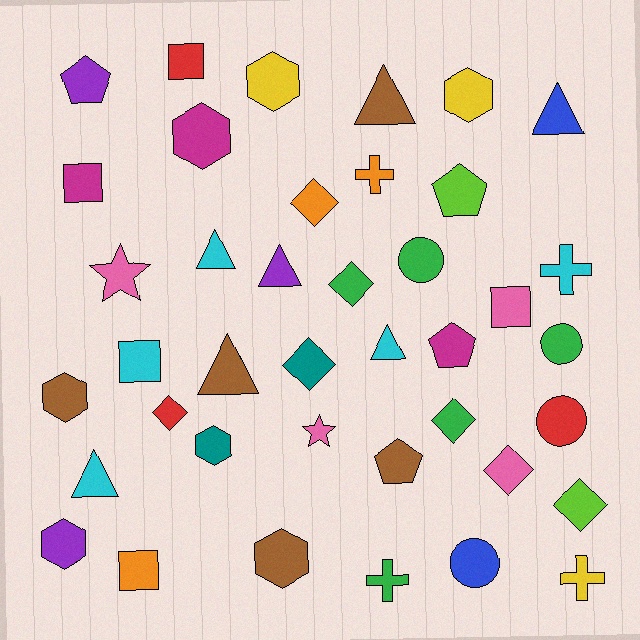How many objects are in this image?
There are 40 objects.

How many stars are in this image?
There are 2 stars.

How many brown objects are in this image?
There are 5 brown objects.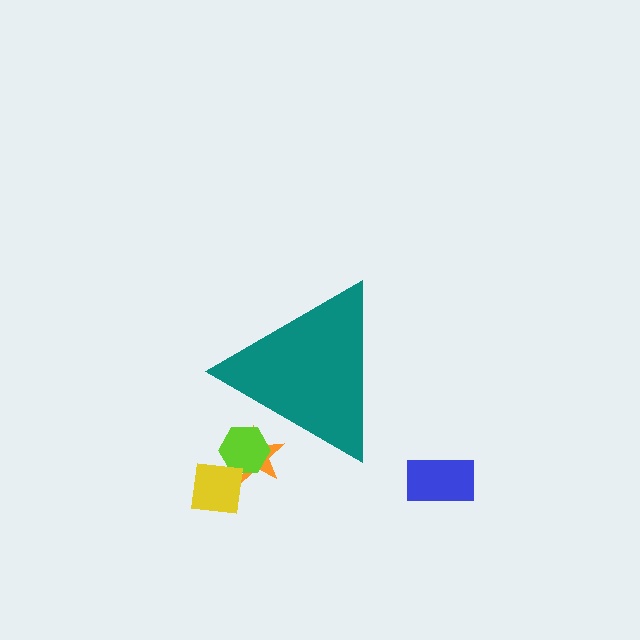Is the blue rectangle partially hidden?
No, the blue rectangle is fully visible.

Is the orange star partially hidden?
Yes, the orange star is partially hidden behind the teal triangle.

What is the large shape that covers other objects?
A teal triangle.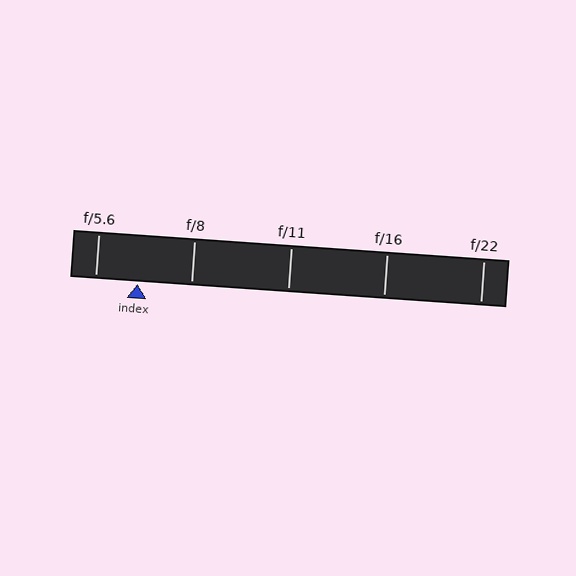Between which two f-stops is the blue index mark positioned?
The index mark is between f/5.6 and f/8.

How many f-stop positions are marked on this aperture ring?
There are 5 f-stop positions marked.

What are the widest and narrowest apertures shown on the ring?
The widest aperture shown is f/5.6 and the narrowest is f/22.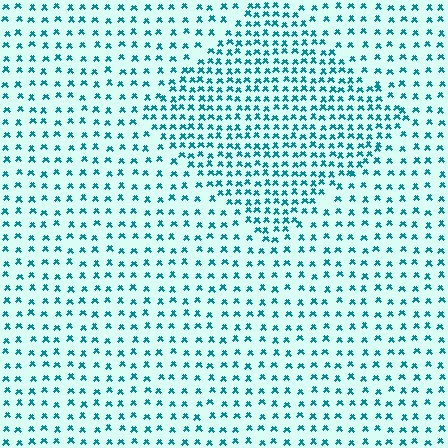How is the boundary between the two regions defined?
The boundary is defined by a change in element density (approximately 1.9x ratio). All elements are the same color, size, and shape.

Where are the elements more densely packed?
The elements are more densely packed inside the diamond boundary.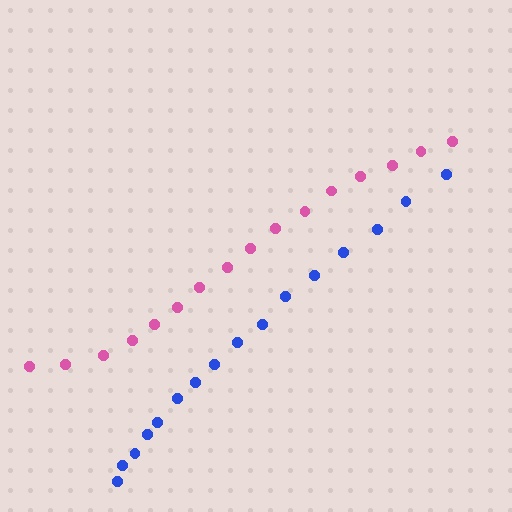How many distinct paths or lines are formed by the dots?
There are 2 distinct paths.